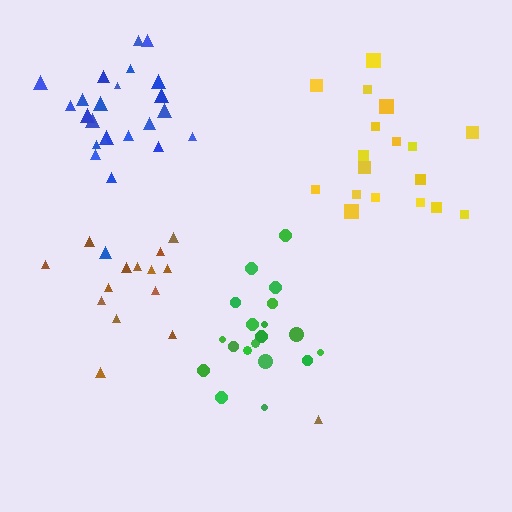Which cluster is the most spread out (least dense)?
Brown.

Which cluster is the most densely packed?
Green.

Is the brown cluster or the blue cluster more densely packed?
Blue.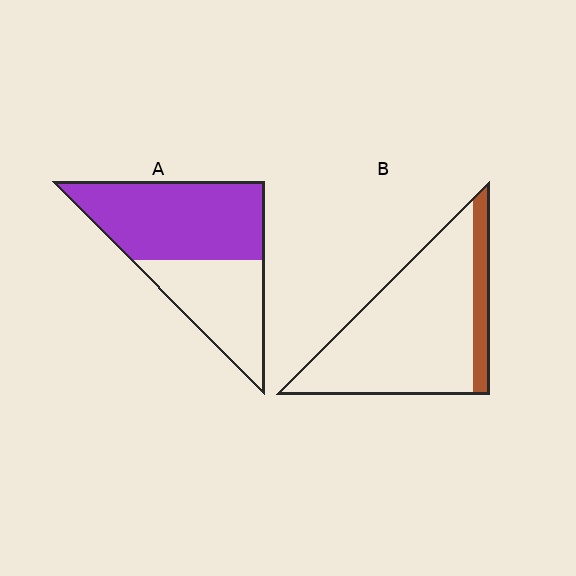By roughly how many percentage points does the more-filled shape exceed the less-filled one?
By roughly 45 percentage points (A over B).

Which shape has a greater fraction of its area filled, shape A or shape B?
Shape A.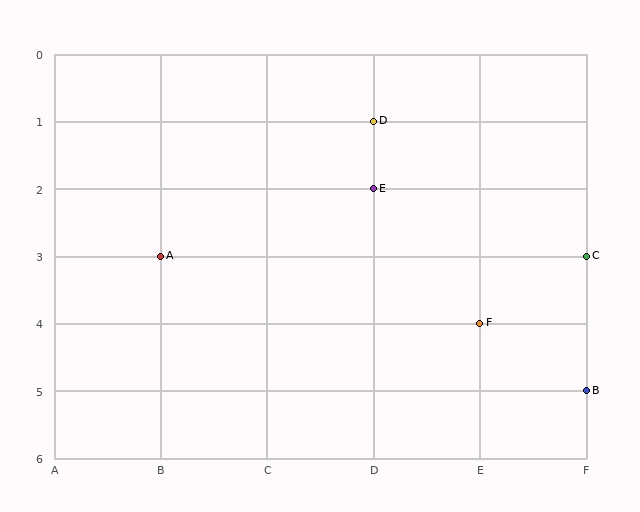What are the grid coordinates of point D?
Point D is at grid coordinates (D, 1).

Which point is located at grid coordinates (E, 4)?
Point F is at (E, 4).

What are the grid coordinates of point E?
Point E is at grid coordinates (D, 2).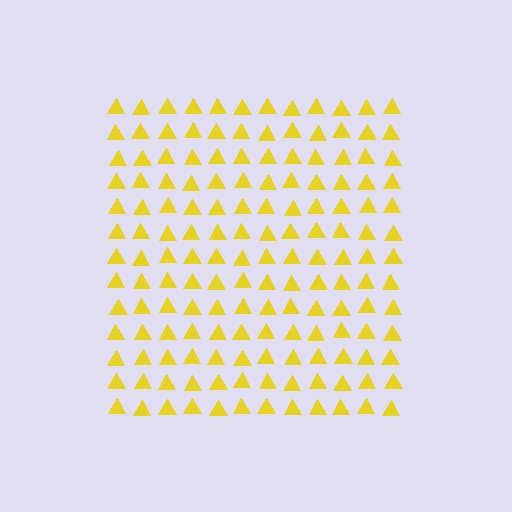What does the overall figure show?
The overall figure shows a square.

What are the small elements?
The small elements are triangles.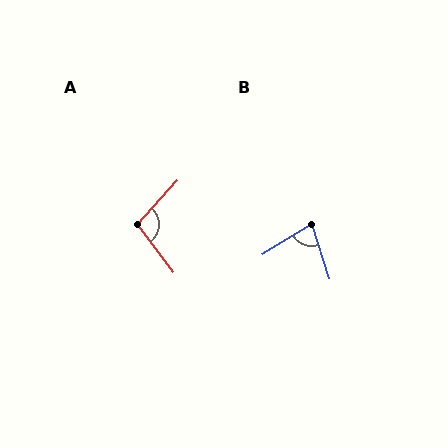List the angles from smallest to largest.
B (77°), A (101°).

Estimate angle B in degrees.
Approximately 77 degrees.